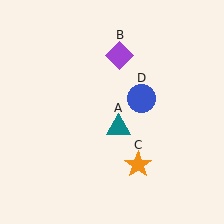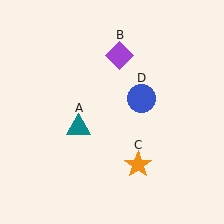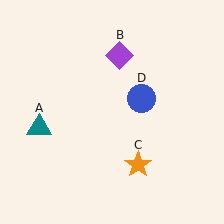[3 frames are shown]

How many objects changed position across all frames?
1 object changed position: teal triangle (object A).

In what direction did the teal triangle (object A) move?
The teal triangle (object A) moved left.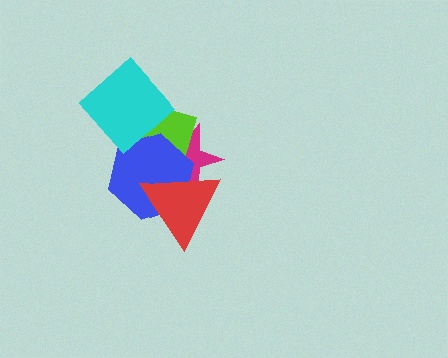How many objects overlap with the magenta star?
3 objects overlap with the magenta star.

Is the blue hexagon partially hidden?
Yes, it is partially covered by another shape.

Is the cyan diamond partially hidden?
No, no other shape covers it.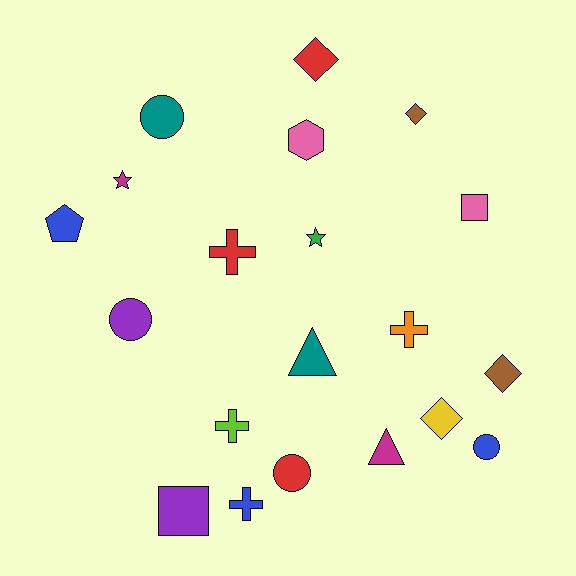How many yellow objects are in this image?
There is 1 yellow object.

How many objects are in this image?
There are 20 objects.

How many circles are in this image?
There are 4 circles.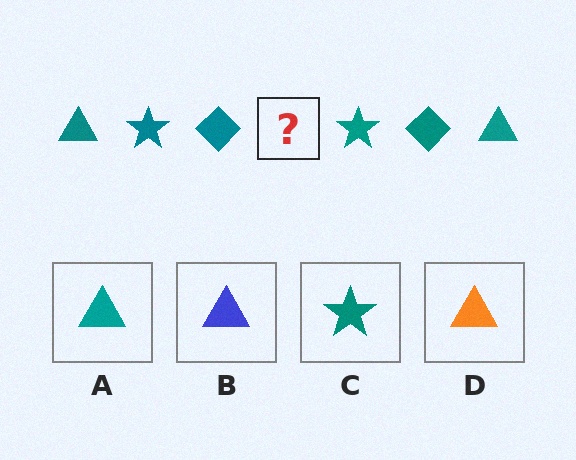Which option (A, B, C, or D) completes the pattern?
A.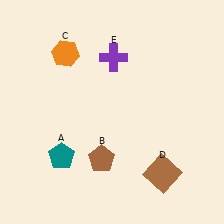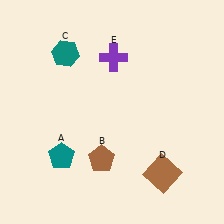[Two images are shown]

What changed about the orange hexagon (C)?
In Image 1, C is orange. In Image 2, it changed to teal.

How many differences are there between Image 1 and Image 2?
There is 1 difference between the two images.